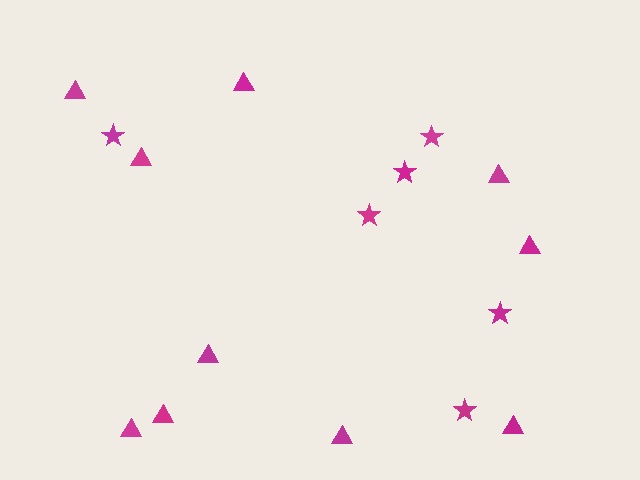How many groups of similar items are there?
There are 2 groups: one group of stars (6) and one group of triangles (10).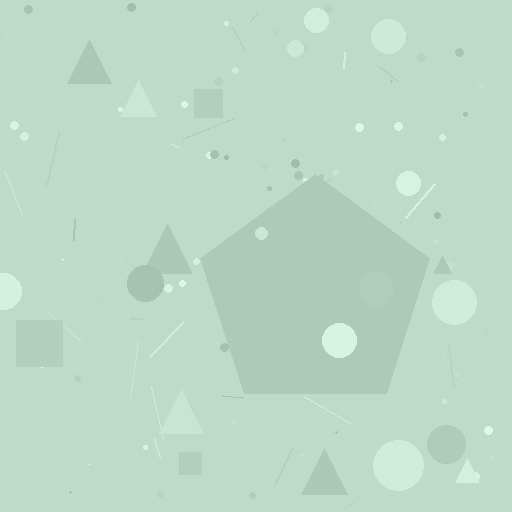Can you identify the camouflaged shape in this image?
The camouflaged shape is a pentagon.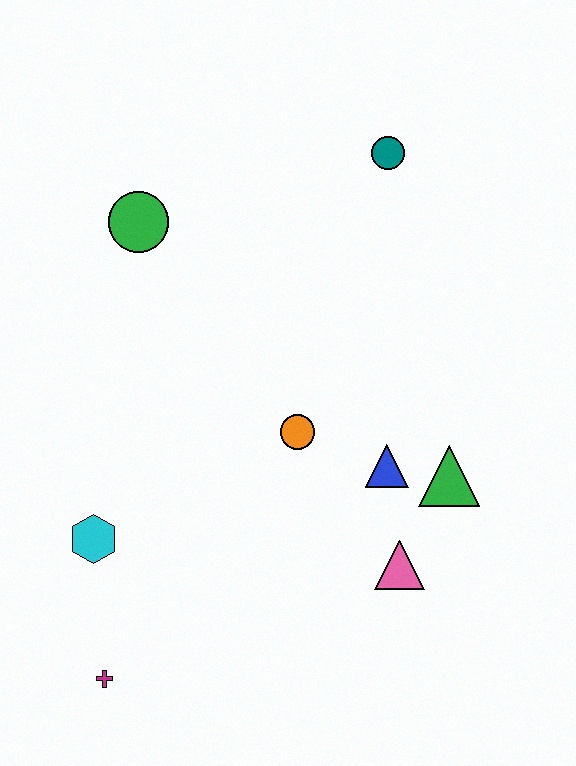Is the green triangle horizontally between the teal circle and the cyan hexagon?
No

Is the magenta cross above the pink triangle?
No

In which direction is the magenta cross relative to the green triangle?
The magenta cross is to the left of the green triangle.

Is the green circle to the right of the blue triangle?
No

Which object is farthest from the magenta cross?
The teal circle is farthest from the magenta cross.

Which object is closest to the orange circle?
The blue triangle is closest to the orange circle.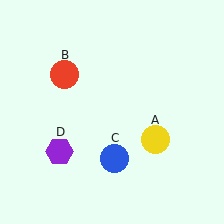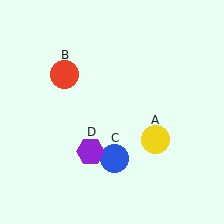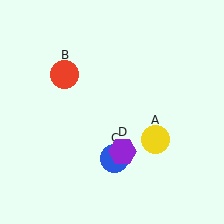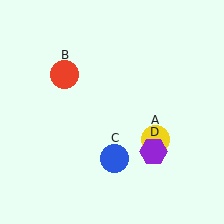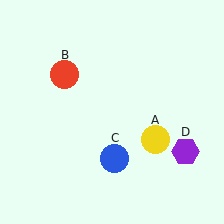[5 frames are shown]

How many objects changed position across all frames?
1 object changed position: purple hexagon (object D).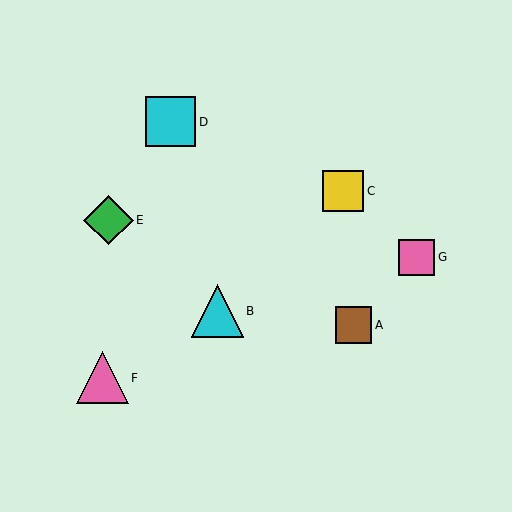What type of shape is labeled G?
Shape G is a pink square.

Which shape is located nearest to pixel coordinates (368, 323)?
The brown square (labeled A) at (354, 325) is nearest to that location.